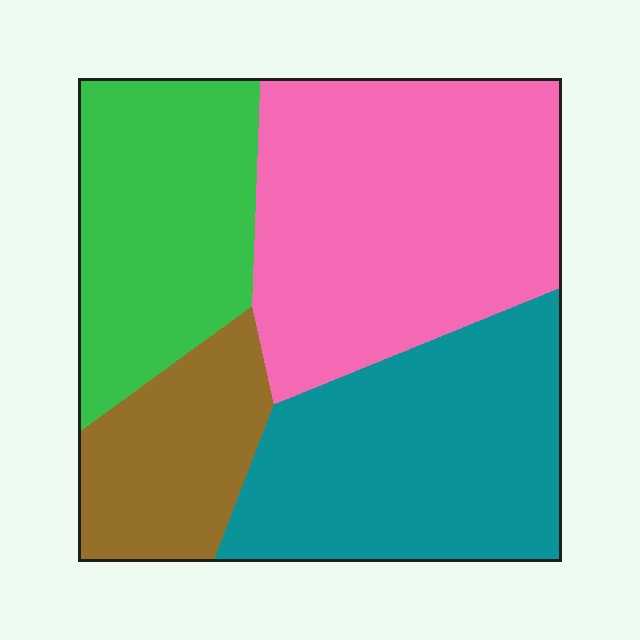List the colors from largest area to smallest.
From largest to smallest: pink, teal, green, brown.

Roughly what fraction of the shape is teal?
Teal covers 29% of the shape.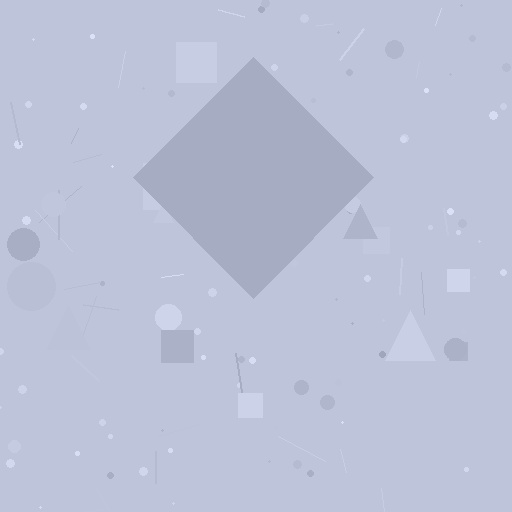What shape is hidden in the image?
A diamond is hidden in the image.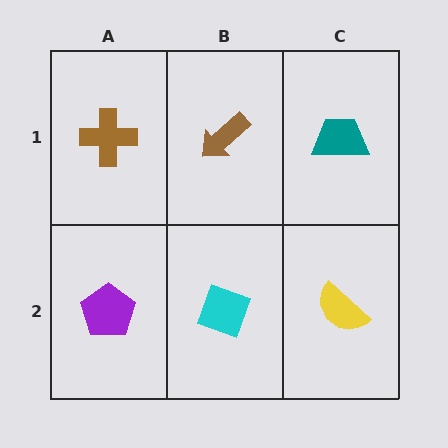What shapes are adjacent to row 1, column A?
A purple pentagon (row 2, column A), a brown arrow (row 1, column B).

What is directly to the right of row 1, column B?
A teal trapezoid.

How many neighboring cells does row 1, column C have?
2.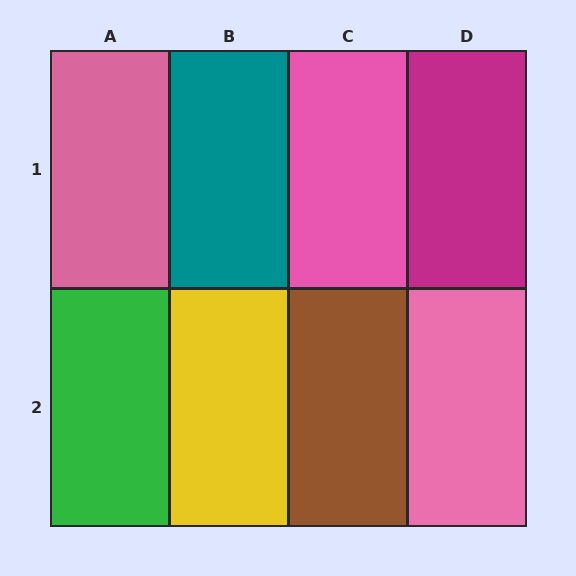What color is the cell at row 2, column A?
Green.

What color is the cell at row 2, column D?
Pink.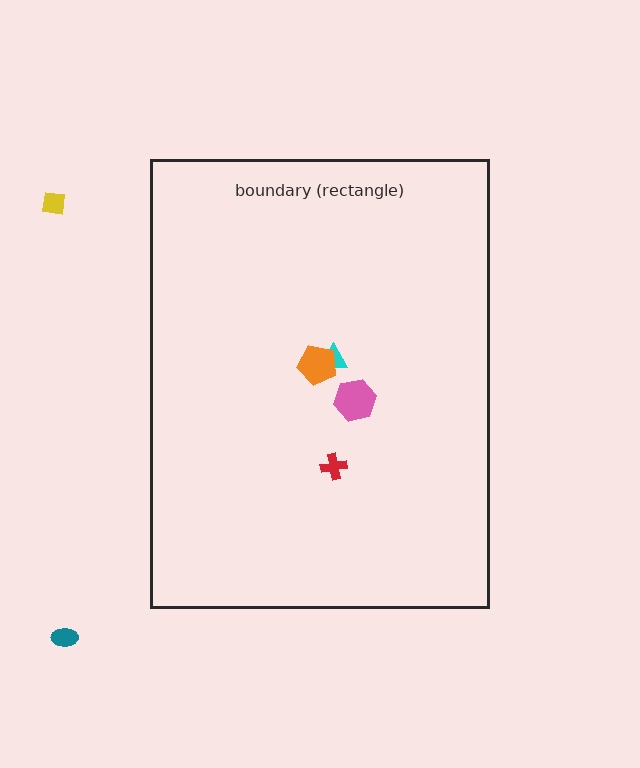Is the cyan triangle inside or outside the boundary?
Inside.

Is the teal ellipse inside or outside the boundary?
Outside.